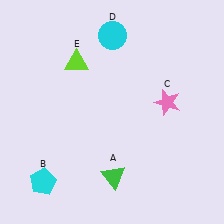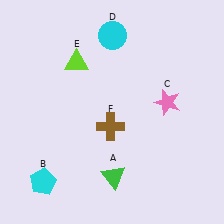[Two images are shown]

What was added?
A brown cross (F) was added in Image 2.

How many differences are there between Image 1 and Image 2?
There is 1 difference between the two images.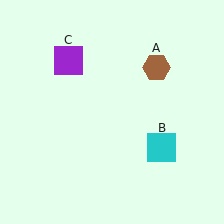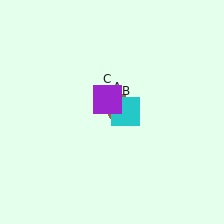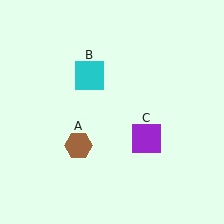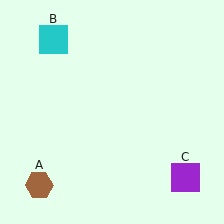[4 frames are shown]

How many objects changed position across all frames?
3 objects changed position: brown hexagon (object A), cyan square (object B), purple square (object C).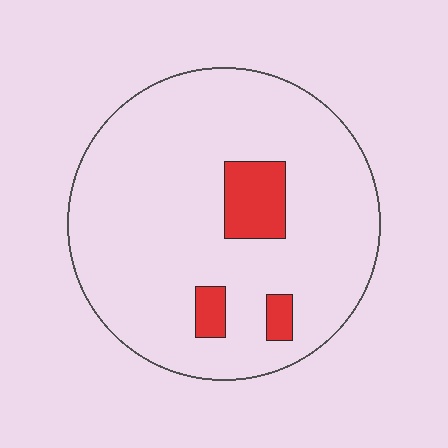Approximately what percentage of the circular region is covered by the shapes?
Approximately 10%.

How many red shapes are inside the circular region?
3.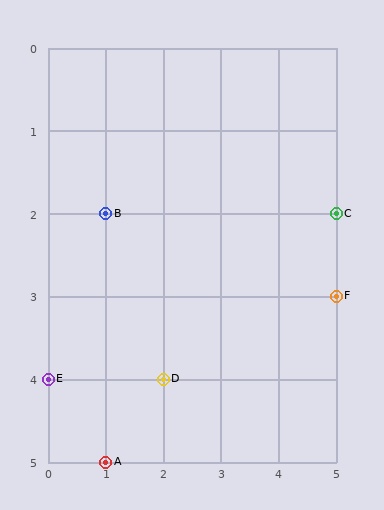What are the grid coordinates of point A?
Point A is at grid coordinates (1, 5).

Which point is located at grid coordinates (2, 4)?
Point D is at (2, 4).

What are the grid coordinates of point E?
Point E is at grid coordinates (0, 4).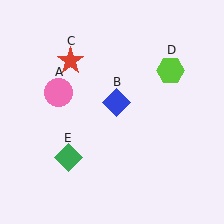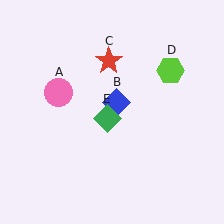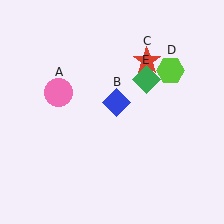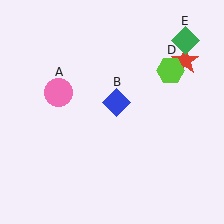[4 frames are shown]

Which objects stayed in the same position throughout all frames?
Pink circle (object A) and blue diamond (object B) and lime hexagon (object D) remained stationary.